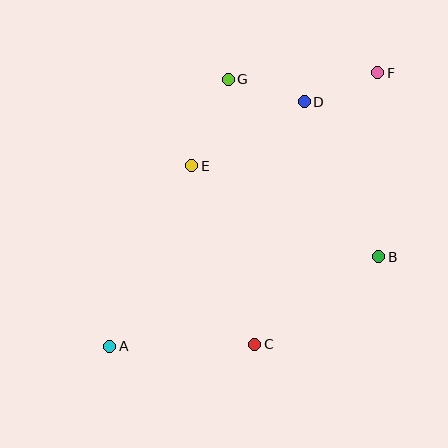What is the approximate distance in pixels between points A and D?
The distance between A and D is approximately 312 pixels.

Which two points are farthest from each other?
Points A and F are farthest from each other.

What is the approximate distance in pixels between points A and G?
The distance between A and G is approximately 292 pixels.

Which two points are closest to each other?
Points D and G are closest to each other.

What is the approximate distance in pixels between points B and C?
The distance between B and C is approximately 152 pixels.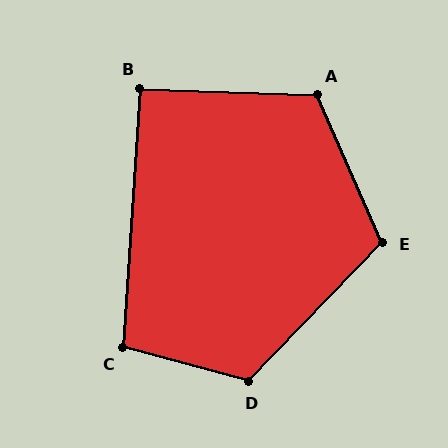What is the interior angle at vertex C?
Approximately 102 degrees (obtuse).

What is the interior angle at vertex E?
Approximately 112 degrees (obtuse).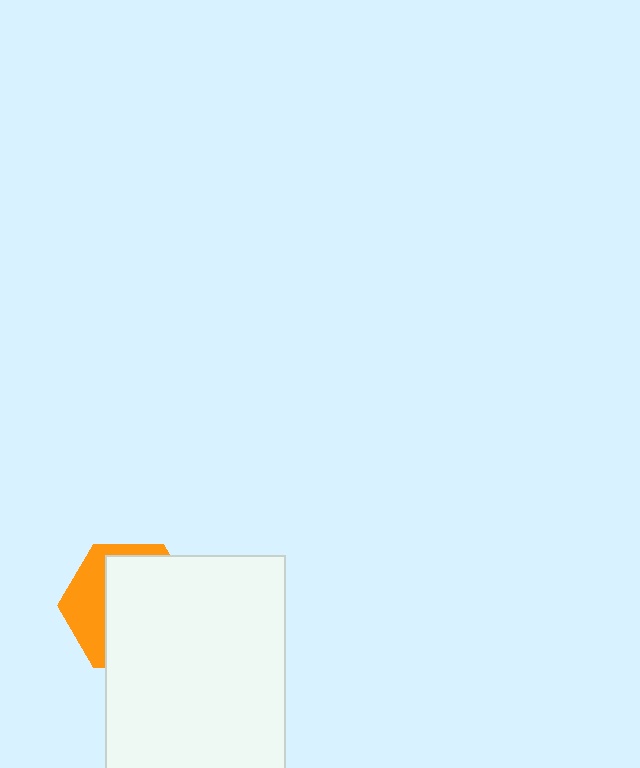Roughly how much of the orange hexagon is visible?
A small part of it is visible (roughly 34%).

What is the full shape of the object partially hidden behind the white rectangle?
The partially hidden object is an orange hexagon.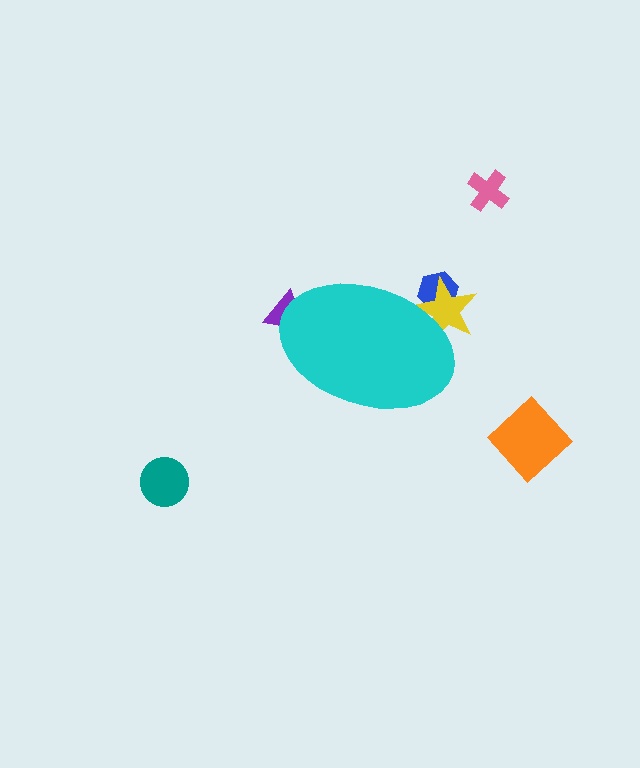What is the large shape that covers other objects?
A cyan ellipse.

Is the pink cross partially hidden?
No, the pink cross is fully visible.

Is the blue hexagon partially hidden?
Yes, the blue hexagon is partially hidden behind the cyan ellipse.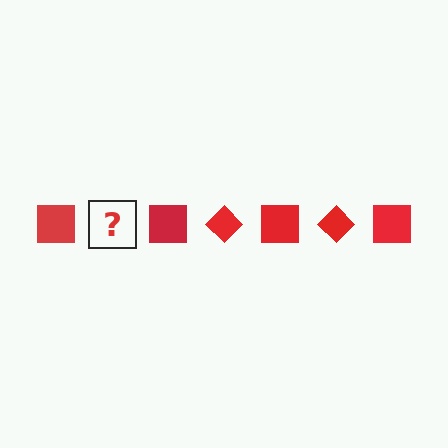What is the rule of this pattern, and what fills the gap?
The rule is that the pattern cycles through square, diamond shapes in red. The gap should be filled with a red diamond.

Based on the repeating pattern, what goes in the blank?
The blank should be a red diamond.